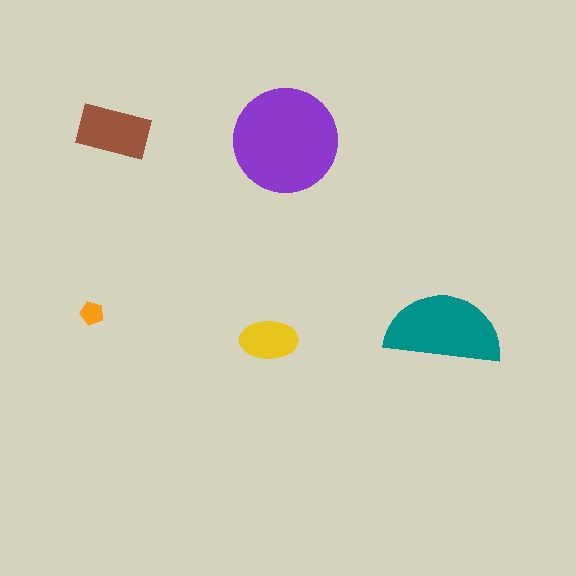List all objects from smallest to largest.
The orange pentagon, the yellow ellipse, the brown rectangle, the teal semicircle, the purple circle.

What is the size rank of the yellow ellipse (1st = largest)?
4th.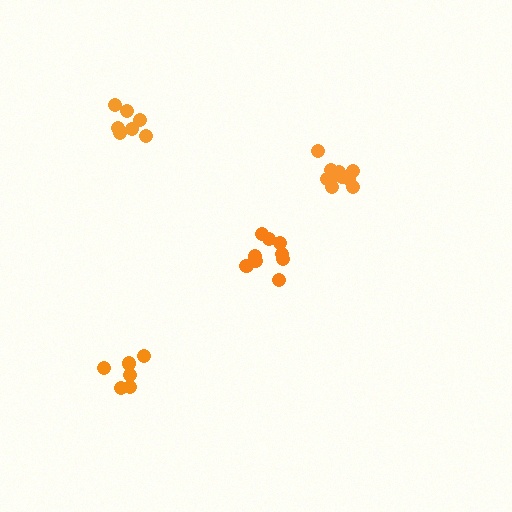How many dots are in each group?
Group 1: 6 dots, Group 2: 8 dots, Group 3: 11 dots, Group 4: 9 dots (34 total).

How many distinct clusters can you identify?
There are 4 distinct clusters.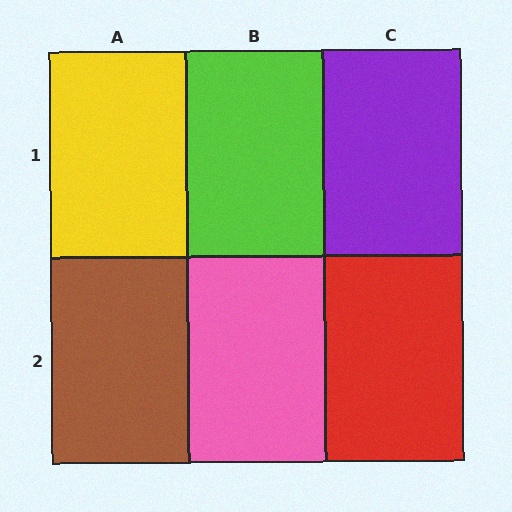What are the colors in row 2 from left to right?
Brown, pink, red.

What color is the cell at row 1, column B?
Lime.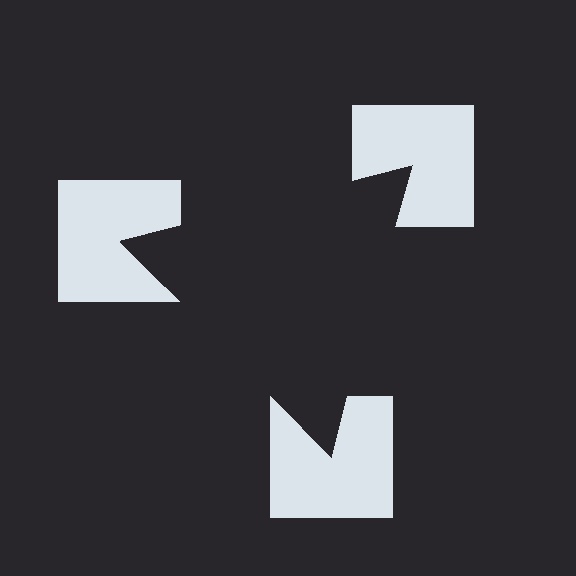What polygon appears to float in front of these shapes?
An illusory triangle — its edges are inferred from the aligned wedge cuts in the notched squares, not physically drawn.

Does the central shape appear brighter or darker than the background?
It typically appears slightly darker than the background, even though no actual brightness change is drawn.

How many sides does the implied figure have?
3 sides.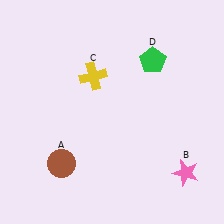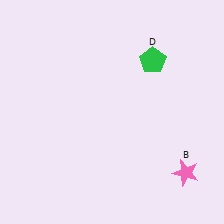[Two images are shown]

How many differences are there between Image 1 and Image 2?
There are 2 differences between the two images.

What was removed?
The brown circle (A), the yellow cross (C) were removed in Image 2.